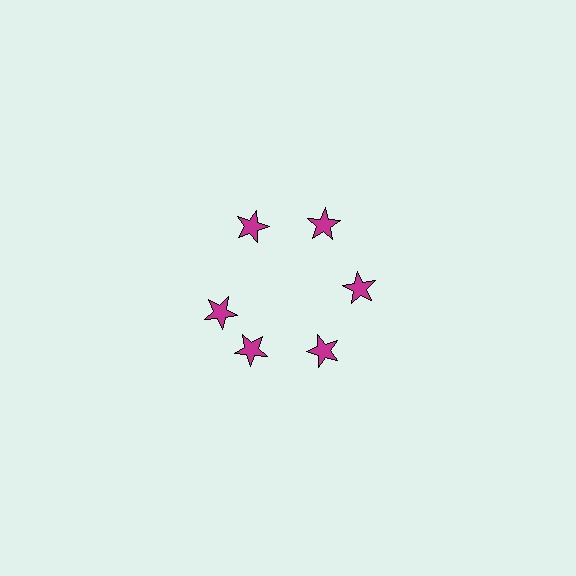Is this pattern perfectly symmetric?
No. The 6 magenta stars are arranged in a ring, but one element near the 9 o'clock position is rotated out of alignment along the ring, breaking the 6-fold rotational symmetry.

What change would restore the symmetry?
The symmetry would be restored by rotating it back into even spacing with its neighbors so that all 6 stars sit at equal angles and equal distance from the center.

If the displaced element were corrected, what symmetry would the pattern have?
It would have 6-fold rotational symmetry — the pattern would map onto itself every 60 degrees.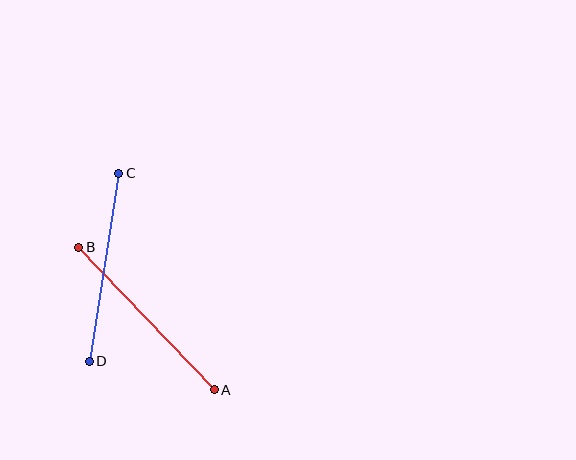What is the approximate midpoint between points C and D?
The midpoint is at approximately (104, 267) pixels.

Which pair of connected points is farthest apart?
Points A and B are farthest apart.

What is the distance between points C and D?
The distance is approximately 190 pixels.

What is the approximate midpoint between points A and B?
The midpoint is at approximately (146, 319) pixels.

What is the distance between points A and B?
The distance is approximately 197 pixels.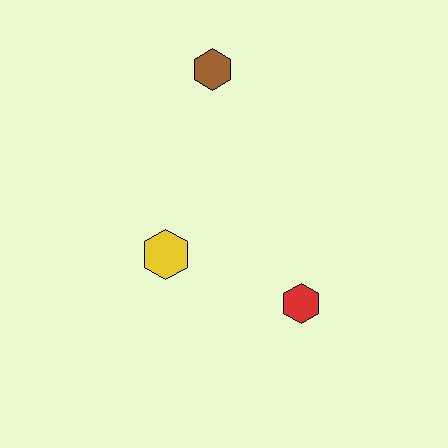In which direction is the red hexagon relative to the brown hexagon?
The red hexagon is below the brown hexagon.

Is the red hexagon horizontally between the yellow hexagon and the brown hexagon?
No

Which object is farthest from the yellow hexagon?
The brown hexagon is farthest from the yellow hexagon.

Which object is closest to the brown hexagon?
The yellow hexagon is closest to the brown hexagon.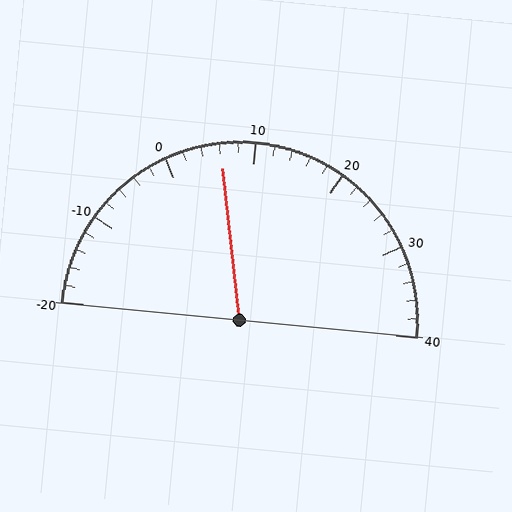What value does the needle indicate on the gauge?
The needle indicates approximately 6.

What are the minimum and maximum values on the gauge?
The gauge ranges from -20 to 40.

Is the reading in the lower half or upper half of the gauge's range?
The reading is in the lower half of the range (-20 to 40).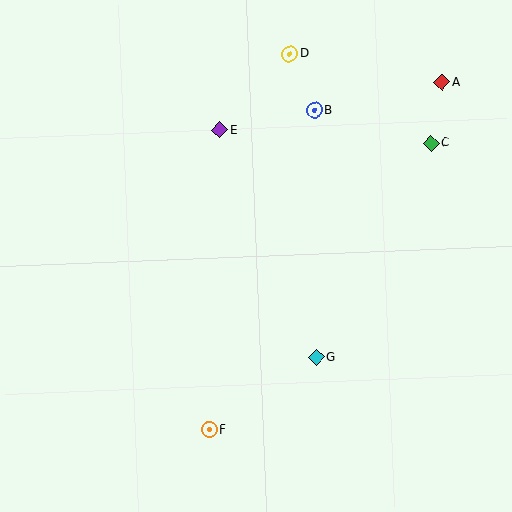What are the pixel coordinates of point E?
Point E is at (220, 130).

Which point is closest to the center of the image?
Point G at (316, 358) is closest to the center.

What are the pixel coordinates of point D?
Point D is at (290, 54).